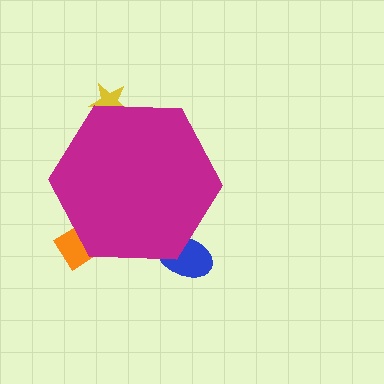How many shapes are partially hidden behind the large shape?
3 shapes are partially hidden.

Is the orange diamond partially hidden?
Yes, the orange diamond is partially hidden behind the magenta hexagon.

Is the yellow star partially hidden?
Yes, the yellow star is partially hidden behind the magenta hexagon.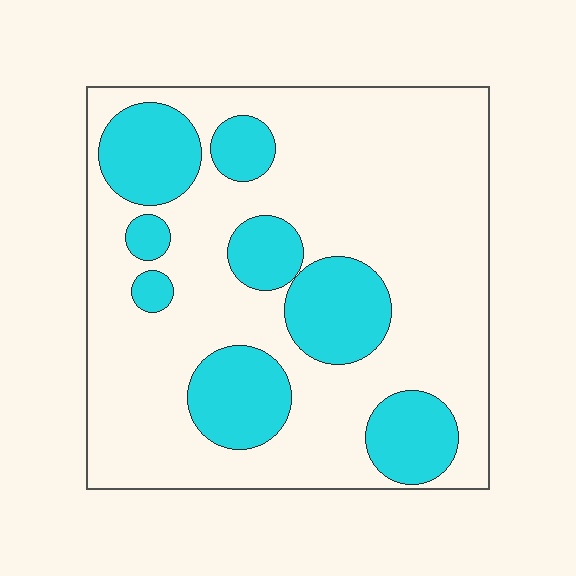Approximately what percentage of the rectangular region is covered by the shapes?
Approximately 25%.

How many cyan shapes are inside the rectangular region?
8.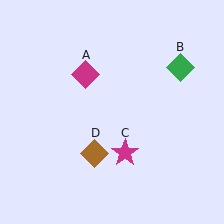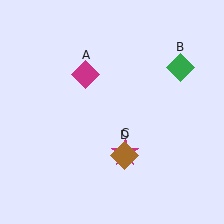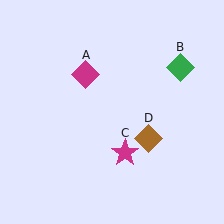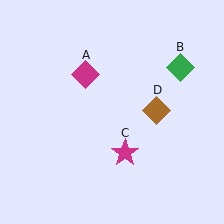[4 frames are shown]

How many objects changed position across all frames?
1 object changed position: brown diamond (object D).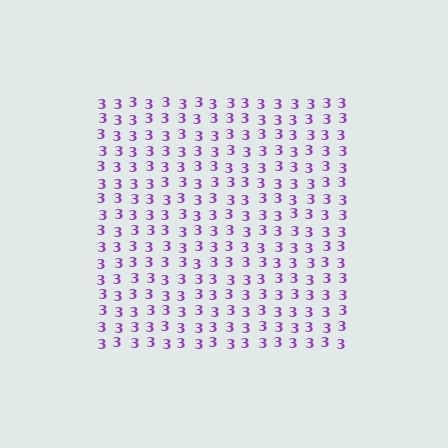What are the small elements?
The small elements are digit 3's.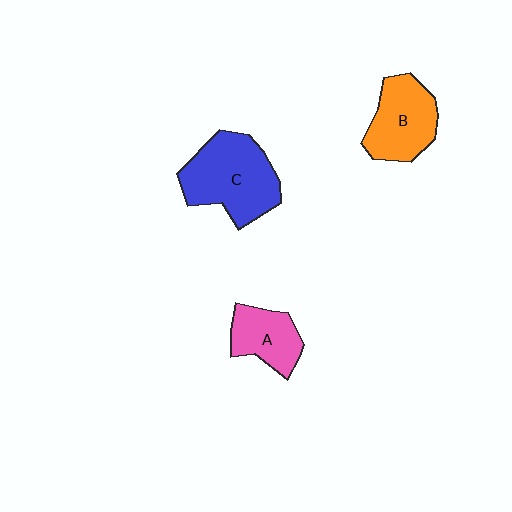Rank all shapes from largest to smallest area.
From largest to smallest: C (blue), B (orange), A (pink).